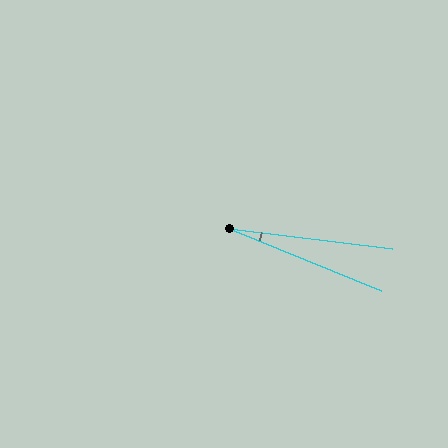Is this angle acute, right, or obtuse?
It is acute.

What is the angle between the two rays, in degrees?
Approximately 15 degrees.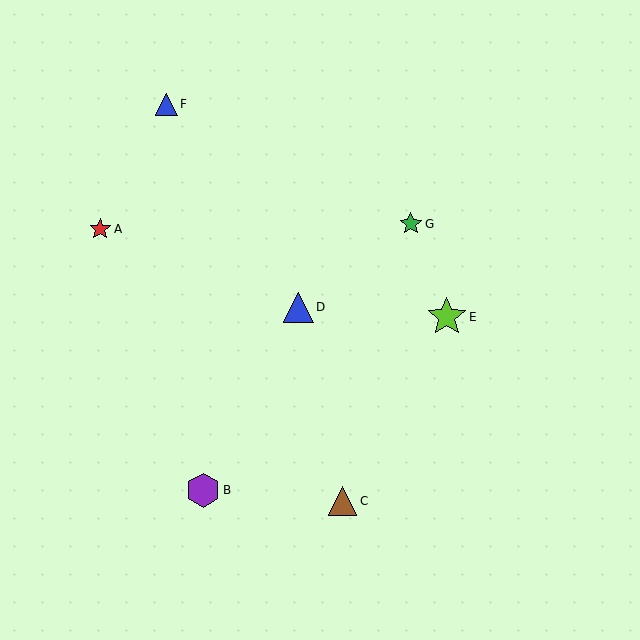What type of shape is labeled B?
Shape B is a purple hexagon.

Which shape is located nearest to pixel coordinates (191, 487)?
The purple hexagon (labeled B) at (203, 490) is nearest to that location.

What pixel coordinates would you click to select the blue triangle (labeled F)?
Click at (166, 104) to select the blue triangle F.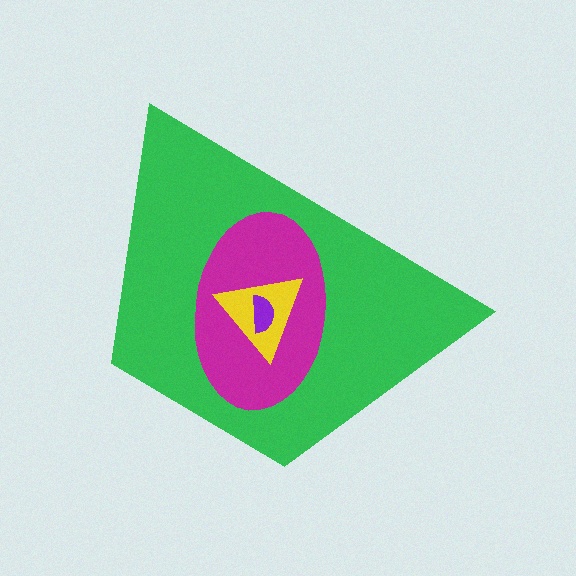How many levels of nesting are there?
4.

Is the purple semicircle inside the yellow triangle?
Yes.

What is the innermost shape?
The purple semicircle.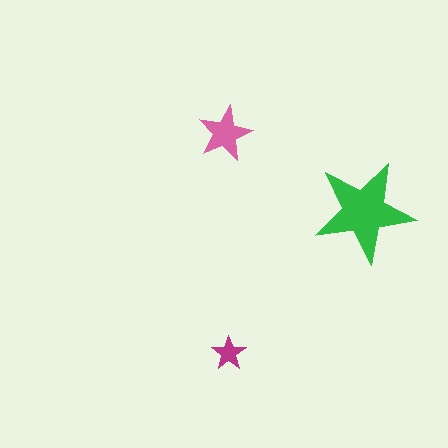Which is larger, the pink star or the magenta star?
The pink one.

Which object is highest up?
The pink star is topmost.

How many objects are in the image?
There are 3 objects in the image.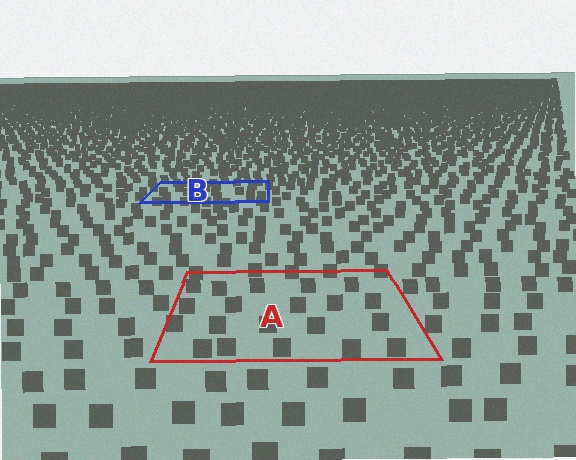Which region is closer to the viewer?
Region A is closer. The texture elements there are larger and more spread out.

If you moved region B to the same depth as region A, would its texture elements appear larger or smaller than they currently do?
They would appear larger. At a closer depth, the same texture elements are projected at a bigger on-screen size.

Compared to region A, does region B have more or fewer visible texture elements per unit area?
Region B has more texture elements per unit area — they are packed more densely because it is farther away.